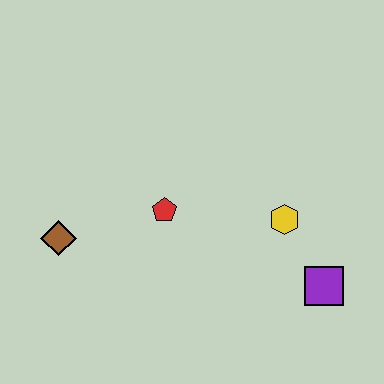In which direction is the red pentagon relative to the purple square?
The red pentagon is to the left of the purple square.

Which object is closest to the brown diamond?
The red pentagon is closest to the brown diamond.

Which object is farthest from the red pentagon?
The purple square is farthest from the red pentagon.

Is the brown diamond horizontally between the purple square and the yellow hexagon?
No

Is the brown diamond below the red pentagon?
Yes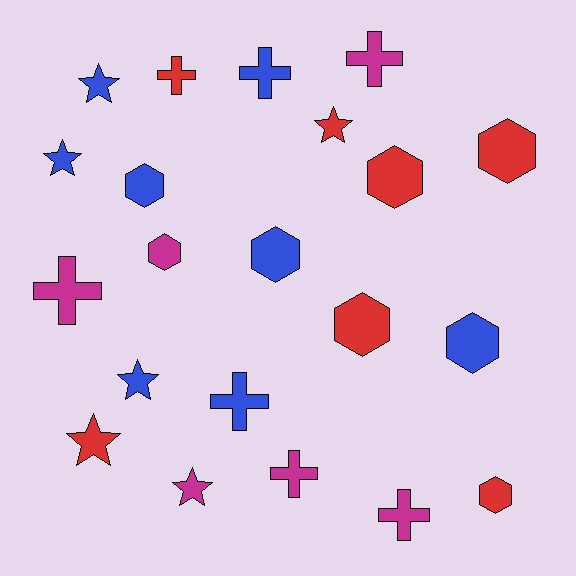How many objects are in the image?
There are 21 objects.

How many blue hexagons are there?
There are 3 blue hexagons.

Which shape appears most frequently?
Hexagon, with 8 objects.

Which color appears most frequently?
Blue, with 8 objects.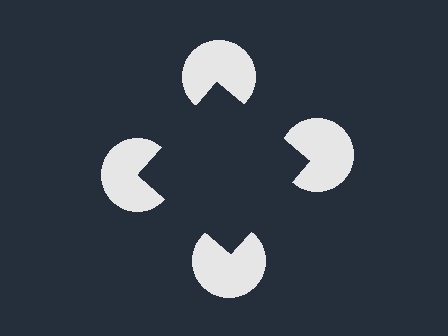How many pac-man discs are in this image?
There are 4 — one at each vertex of the illusory square.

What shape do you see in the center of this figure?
An illusory square — its edges are inferred from the aligned wedge cuts in the pac-man discs, not physically drawn.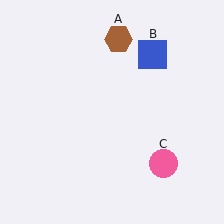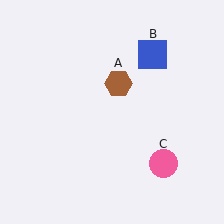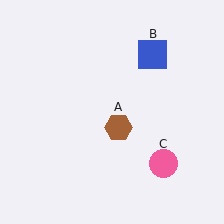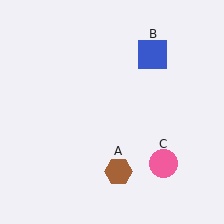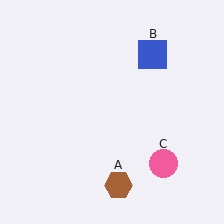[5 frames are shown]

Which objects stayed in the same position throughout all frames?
Blue square (object B) and pink circle (object C) remained stationary.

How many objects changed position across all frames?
1 object changed position: brown hexagon (object A).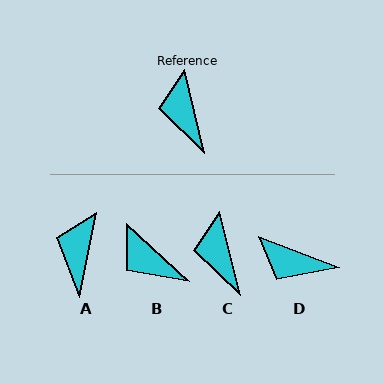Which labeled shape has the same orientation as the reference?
C.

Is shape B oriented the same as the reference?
No, it is off by about 34 degrees.